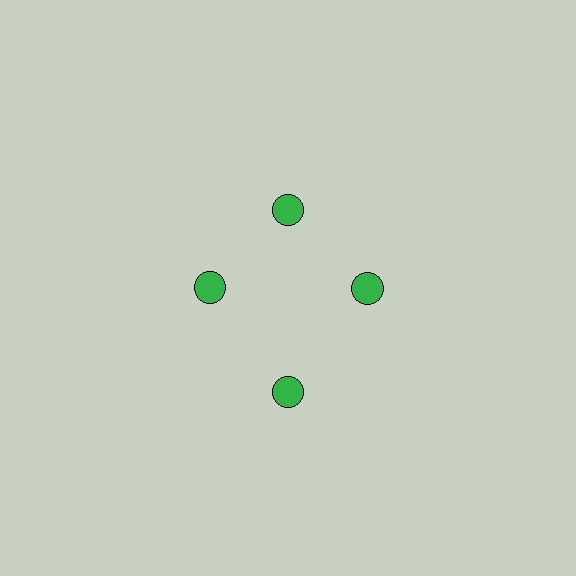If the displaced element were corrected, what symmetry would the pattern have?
It would have 4-fold rotational symmetry — the pattern would map onto itself every 90 degrees.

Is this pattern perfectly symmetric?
No. The 4 green circles are arranged in a ring, but one element near the 6 o'clock position is pushed outward from the center, breaking the 4-fold rotational symmetry.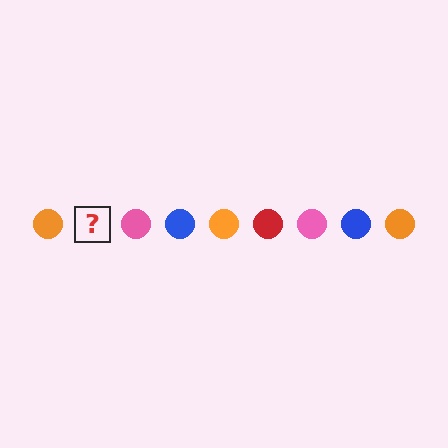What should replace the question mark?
The question mark should be replaced with a red circle.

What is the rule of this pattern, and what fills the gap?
The rule is that the pattern cycles through orange, red, pink, blue circles. The gap should be filled with a red circle.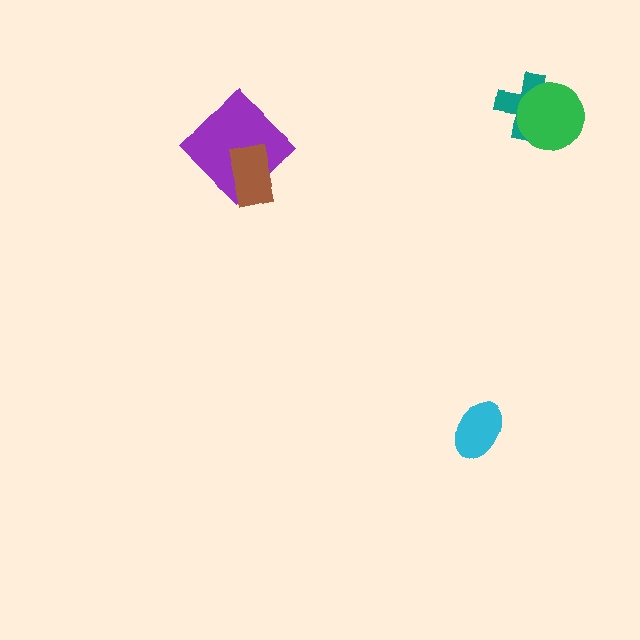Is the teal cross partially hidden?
Yes, it is partially covered by another shape.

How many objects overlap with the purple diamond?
1 object overlaps with the purple diamond.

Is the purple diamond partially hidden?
Yes, it is partially covered by another shape.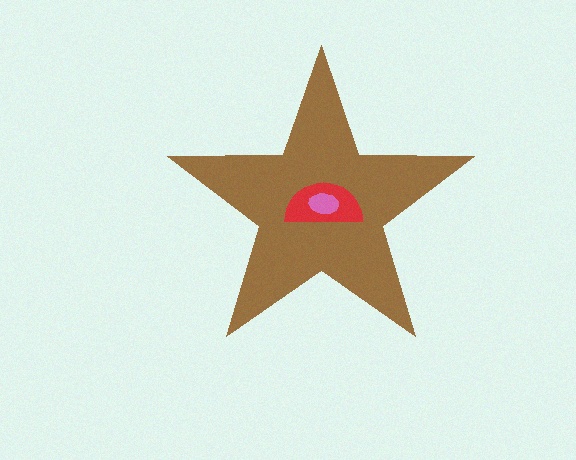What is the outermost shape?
The brown star.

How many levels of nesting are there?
3.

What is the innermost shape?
The pink ellipse.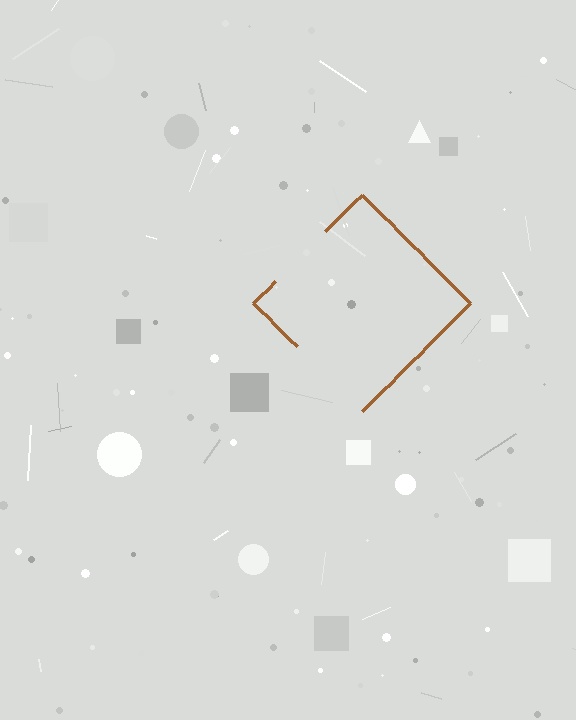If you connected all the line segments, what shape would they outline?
They would outline a diamond.